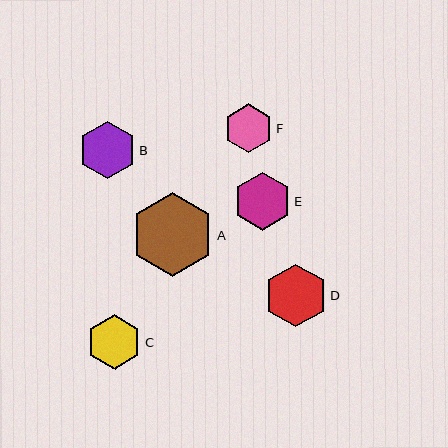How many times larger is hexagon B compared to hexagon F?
Hexagon B is approximately 1.2 times the size of hexagon F.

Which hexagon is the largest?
Hexagon A is the largest with a size of approximately 83 pixels.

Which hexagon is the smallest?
Hexagon F is the smallest with a size of approximately 48 pixels.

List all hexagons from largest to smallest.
From largest to smallest: A, D, E, B, C, F.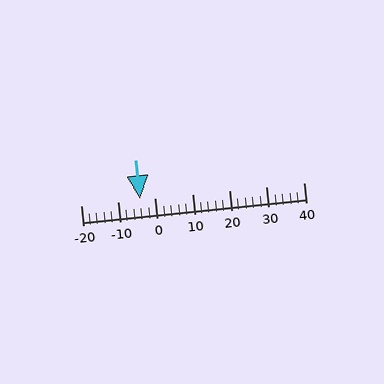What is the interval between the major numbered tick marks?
The major tick marks are spaced 10 units apart.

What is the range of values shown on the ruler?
The ruler shows values from -20 to 40.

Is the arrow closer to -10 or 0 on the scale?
The arrow is closer to 0.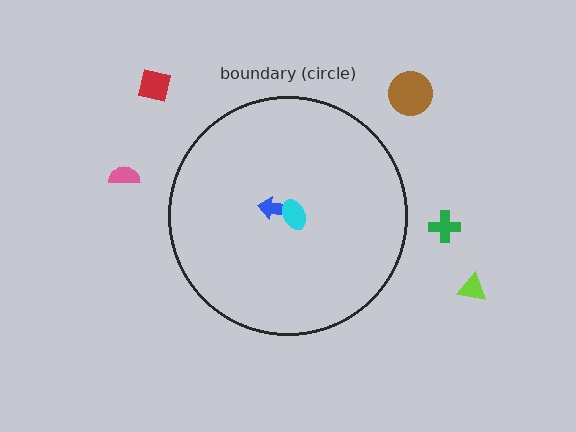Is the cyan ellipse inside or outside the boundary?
Inside.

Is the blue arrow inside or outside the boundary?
Inside.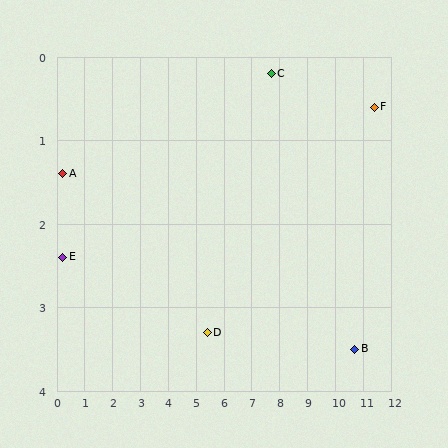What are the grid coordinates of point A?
Point A is at approximately (0.2, 1.4).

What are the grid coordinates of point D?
Point D is at approximately (5.4, 3.3).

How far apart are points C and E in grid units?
Points C and E are about 7.8 grid units apart.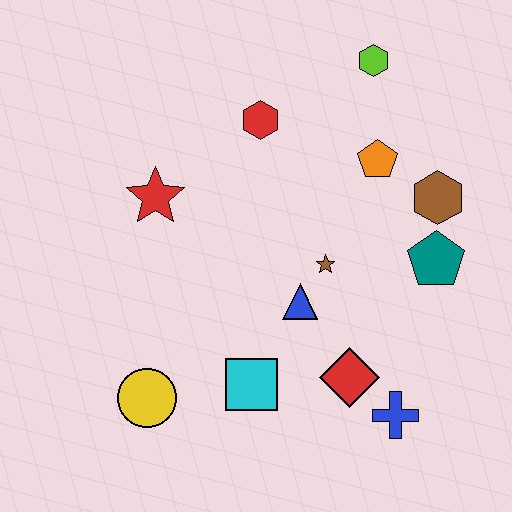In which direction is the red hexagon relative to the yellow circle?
The red hexagon is above the yellow circle.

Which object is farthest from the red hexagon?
The blue cross is farthest from the red hexagon.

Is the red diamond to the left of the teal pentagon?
Yes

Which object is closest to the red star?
The red hexagon is closest to the red star.